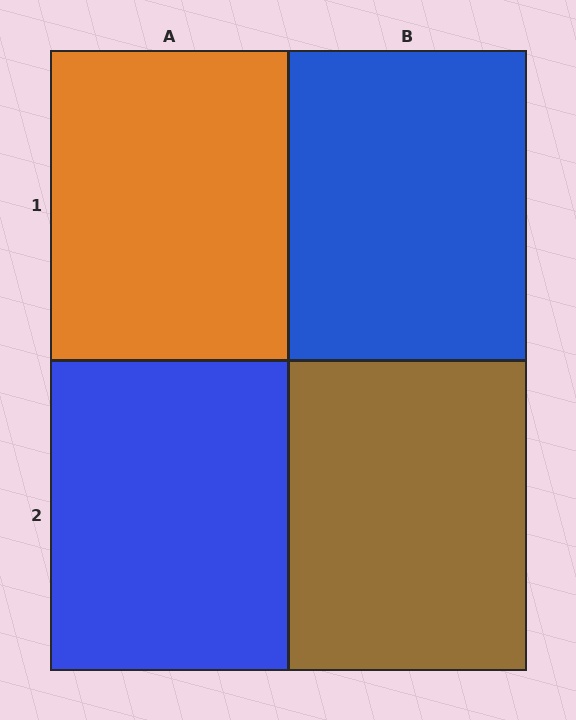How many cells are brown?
1 cell is brown.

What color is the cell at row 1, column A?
Orange.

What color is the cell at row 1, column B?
Blue.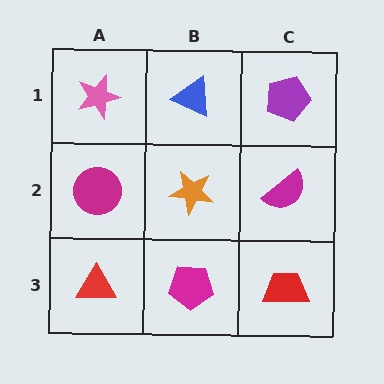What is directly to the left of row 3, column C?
A magenta pentagon.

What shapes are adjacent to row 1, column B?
An orange star (row 2, column B), a pink star (row 1, column A), a purple pentagon (row 1, column C).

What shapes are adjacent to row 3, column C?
A magenta semicircle (row 2, column C), a magenta pentagon (row 3, column B).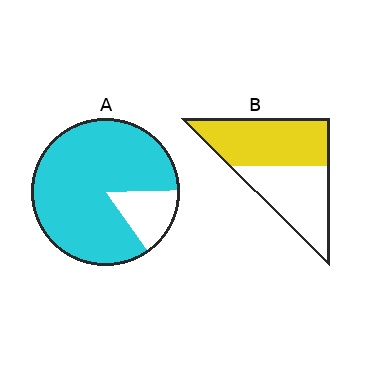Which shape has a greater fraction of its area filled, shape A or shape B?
Shape A.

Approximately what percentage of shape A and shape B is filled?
A is approximately 85% and B is approximately 55%.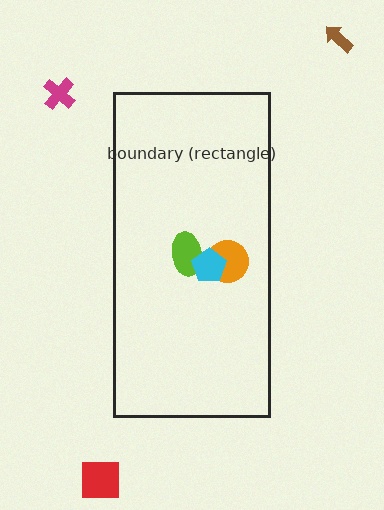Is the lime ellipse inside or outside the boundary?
Inside.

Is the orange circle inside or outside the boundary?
Inside.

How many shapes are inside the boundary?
3 inside, 3 outside.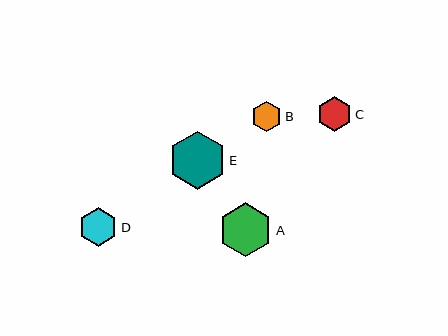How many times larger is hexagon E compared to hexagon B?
Hexagon E is approximately 1.9 times the size of hexagon B.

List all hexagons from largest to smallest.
From largest to smallest: E, A, D, C, B.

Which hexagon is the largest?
Hexagon E is the largest with a size of approximately 58 pixels.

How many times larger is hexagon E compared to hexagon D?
Hexagon E is approximately 1.5 times the size of hexagon D.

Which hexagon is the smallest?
Hexagon B is the smallest with a size of approximately 31 pixels.